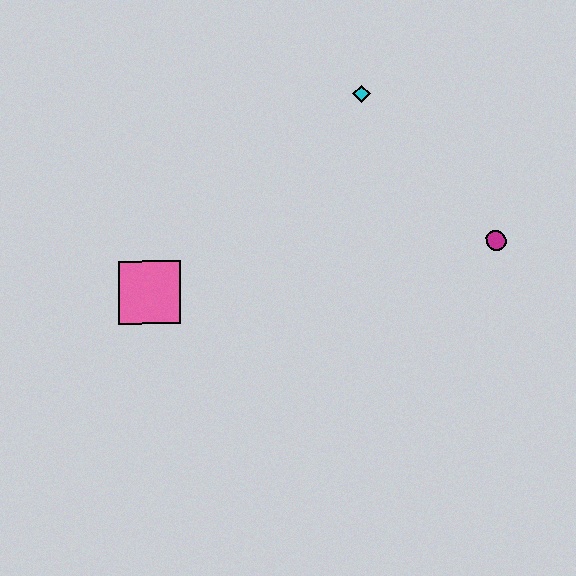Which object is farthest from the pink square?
The magenta circle is farthest from the pink square.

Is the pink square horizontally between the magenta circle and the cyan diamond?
No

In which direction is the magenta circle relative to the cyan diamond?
The magenta circle is below the cyan diamond.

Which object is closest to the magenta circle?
The cyan diamond is closest to the magenta circle.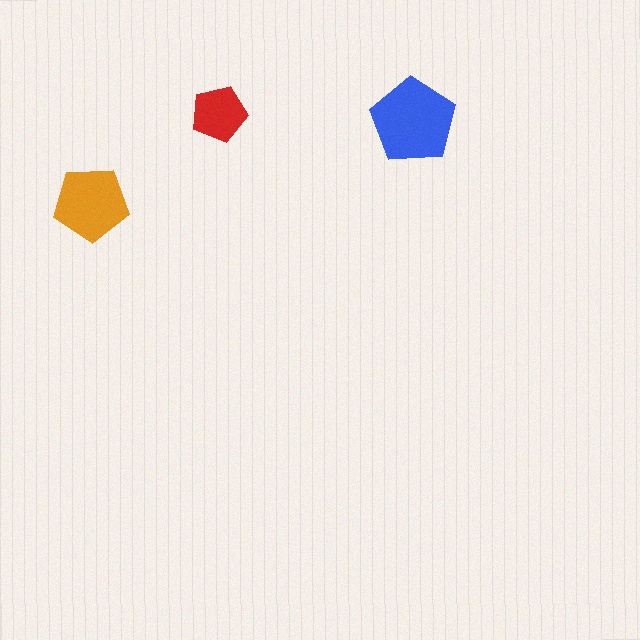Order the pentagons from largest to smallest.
the blue one, the orange one, the red one.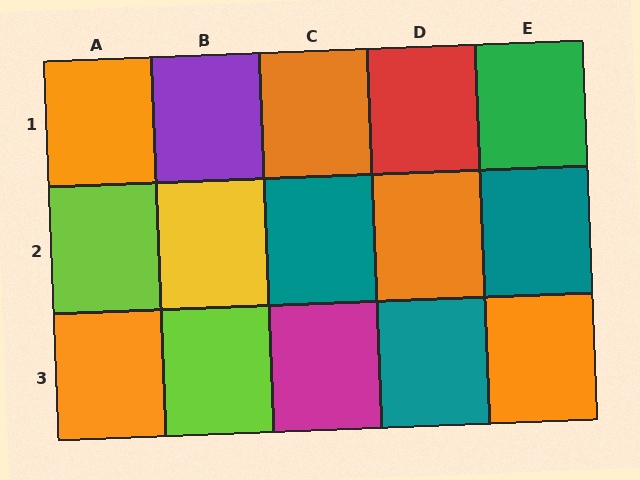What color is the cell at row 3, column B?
Lime.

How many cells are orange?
5 cells are orange.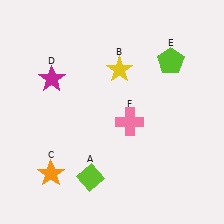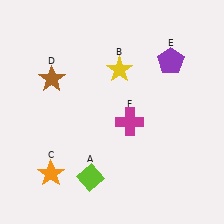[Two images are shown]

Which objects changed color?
D changed from magenta to brown. E changed from lime to purple. F changed from pink to magenta.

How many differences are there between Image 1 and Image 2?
There are 3 differences between the two images.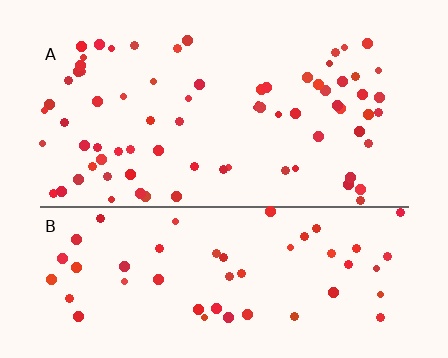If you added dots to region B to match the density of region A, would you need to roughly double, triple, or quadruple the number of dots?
Approximately double.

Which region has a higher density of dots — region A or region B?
A (the top).